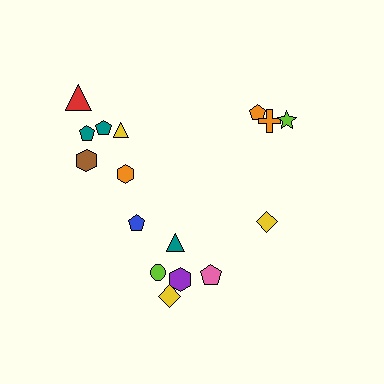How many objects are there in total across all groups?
There are 16 objects.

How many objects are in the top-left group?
There are 6 objects.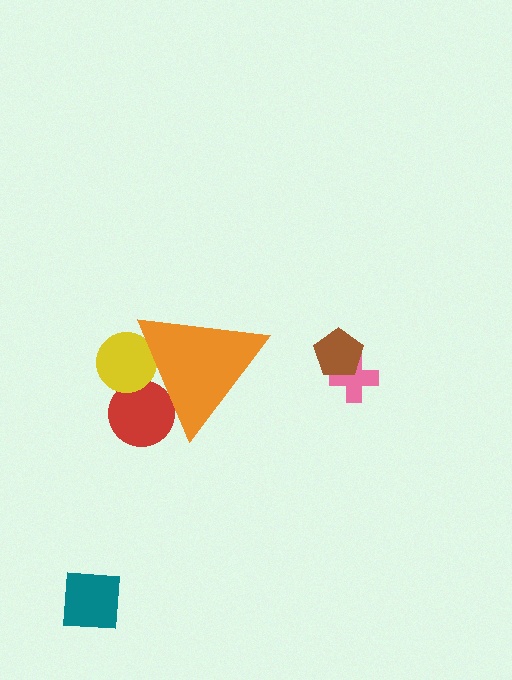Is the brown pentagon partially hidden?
No, the brown pentagon is fully visible.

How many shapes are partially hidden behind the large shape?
2 shapes are partially hidden.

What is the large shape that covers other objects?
An orange triangle.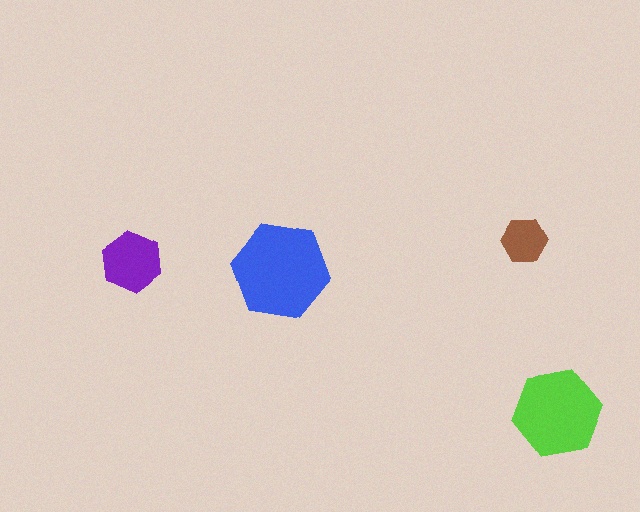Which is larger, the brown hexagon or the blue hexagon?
The blue one.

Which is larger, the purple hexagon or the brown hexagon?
The purple one.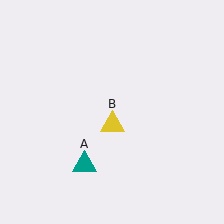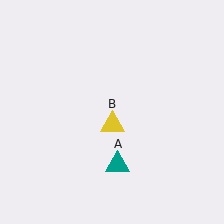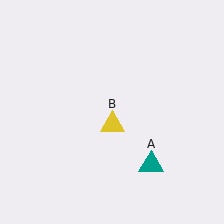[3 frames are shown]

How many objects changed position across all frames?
1 object changed position: teal triangle (object A).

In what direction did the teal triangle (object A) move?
The teal triangle (object A) moved right.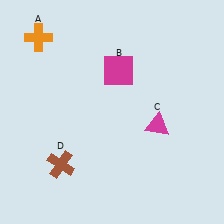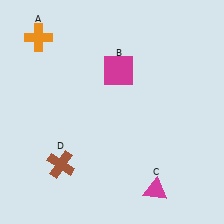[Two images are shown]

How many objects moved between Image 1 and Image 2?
1 object moved between the two images.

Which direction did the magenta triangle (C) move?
The magenta triangle (C) moved down.